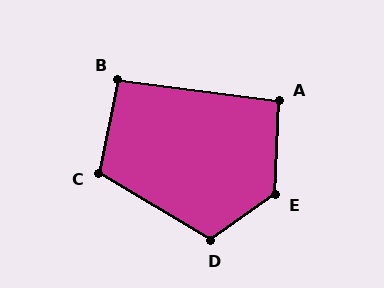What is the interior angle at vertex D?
Approximately 114 degrees (obtuse).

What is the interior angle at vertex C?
Approximately 109 degrees (obtuse).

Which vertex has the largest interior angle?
E, at approximately 127 degrees.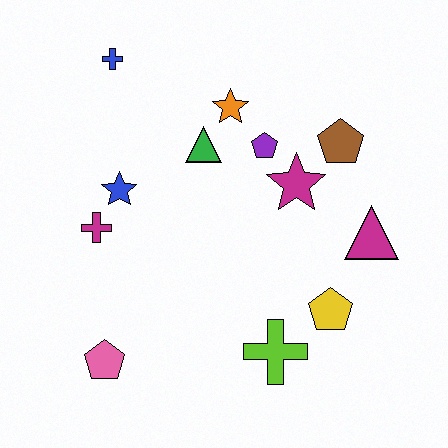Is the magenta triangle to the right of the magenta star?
Yes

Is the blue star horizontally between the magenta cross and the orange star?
Yes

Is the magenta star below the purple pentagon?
Yes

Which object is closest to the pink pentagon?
The magenta cross is closest to the pink pentagon.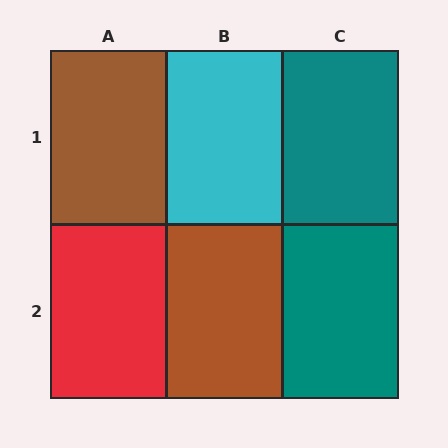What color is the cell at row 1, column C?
Teal.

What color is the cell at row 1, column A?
Brown.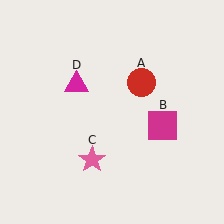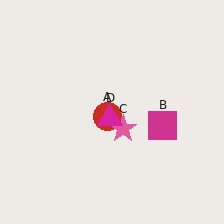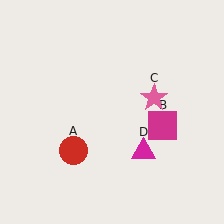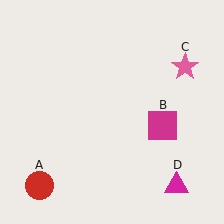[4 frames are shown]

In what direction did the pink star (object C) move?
The pink star (object C) moved up and to the right.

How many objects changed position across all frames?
3 objects changed position: red circle (object A), pink star (object C), magenta triangle (object D).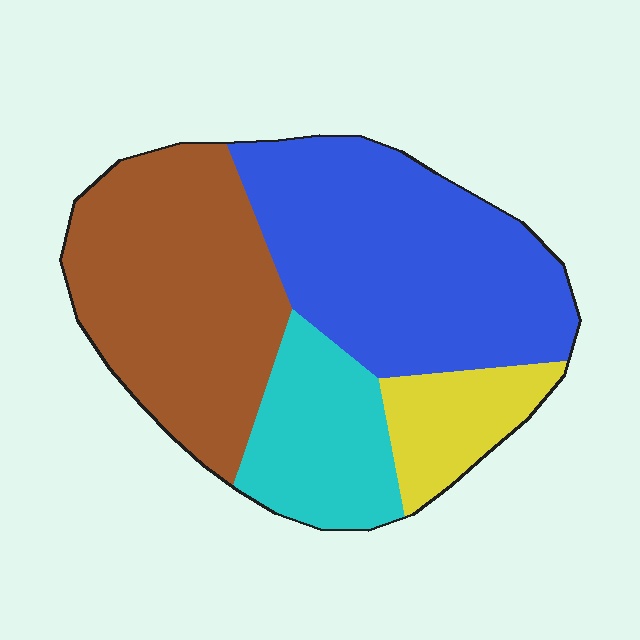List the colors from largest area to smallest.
From largest to smallest: blue, brown, cyan, yellow.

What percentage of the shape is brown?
Brown takes up about one third (1/3) of the shape.